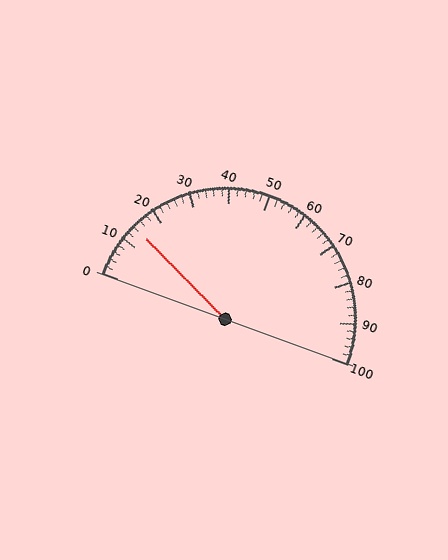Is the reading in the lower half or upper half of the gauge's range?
The reading is in the lower half of the range (0 to 100).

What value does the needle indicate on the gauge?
The needle indicates approximately 14.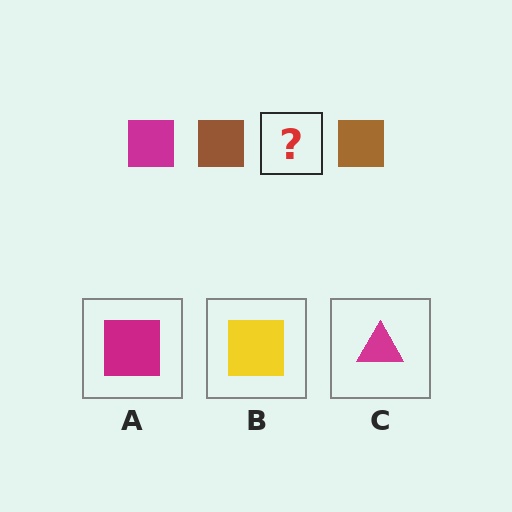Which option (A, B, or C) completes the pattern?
A.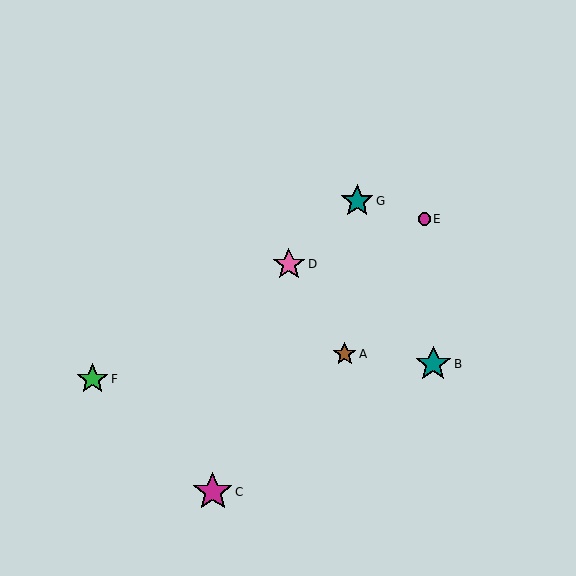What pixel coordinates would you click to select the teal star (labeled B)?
Click at (433, 364) to select the teal star B.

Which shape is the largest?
The magenta star (labeled C) is the largest.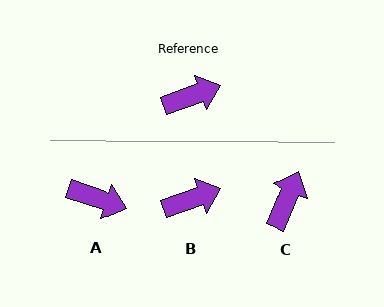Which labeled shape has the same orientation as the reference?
B.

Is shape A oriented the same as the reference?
No, it is off by about 38 degrees.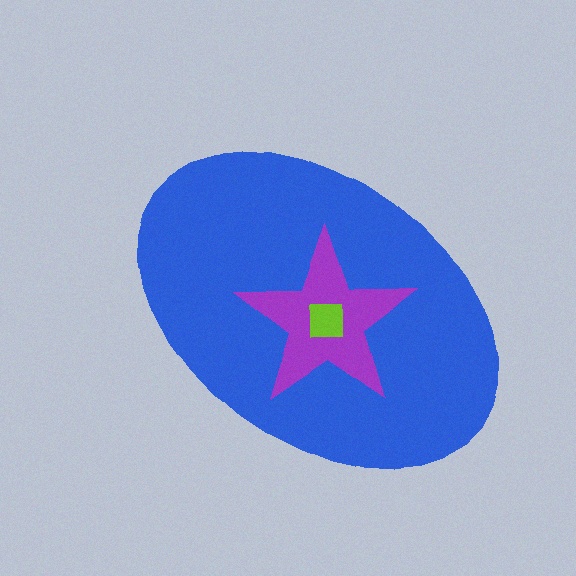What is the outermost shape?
The blue ellipse.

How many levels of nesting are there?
3.